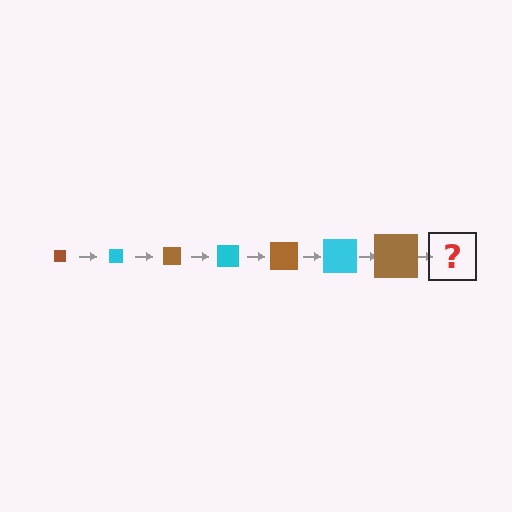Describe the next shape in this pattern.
It should be a cyan square, larger than the previous one.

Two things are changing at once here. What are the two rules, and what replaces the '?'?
The two rules are that the square grows larger each step and the color cycles through brown and cyan. The '?' should be a cyan square, larger than the previous one.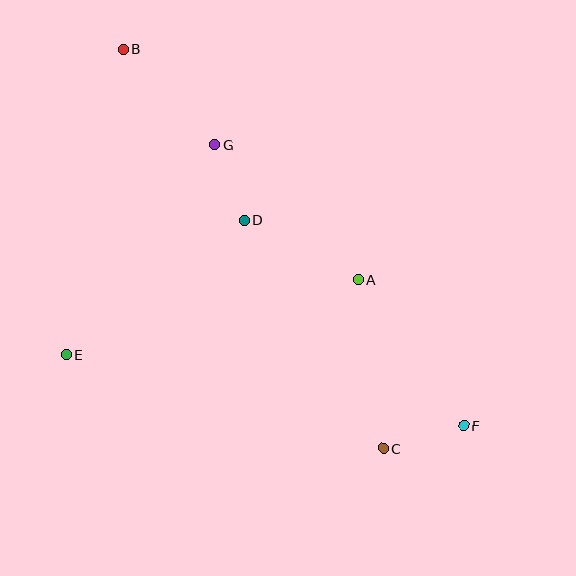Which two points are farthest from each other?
Points B and F are farthest from each other.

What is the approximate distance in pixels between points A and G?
The distance between A and G is approximately 197 pixels.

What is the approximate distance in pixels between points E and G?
The distance between E and G is approximately 257 pixels.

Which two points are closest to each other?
Points D and G are closest to each other.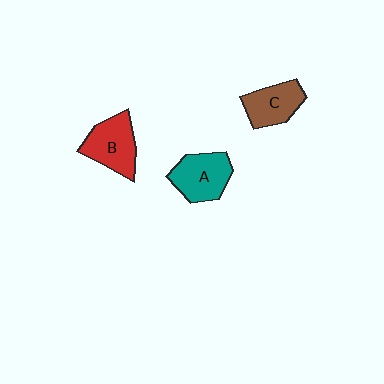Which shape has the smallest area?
Shape C (brown).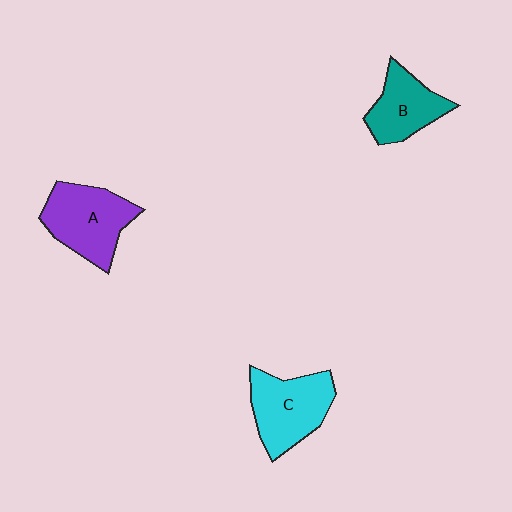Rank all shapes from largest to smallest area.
From largest to smallest: A (purple), C (cyan), B (teal).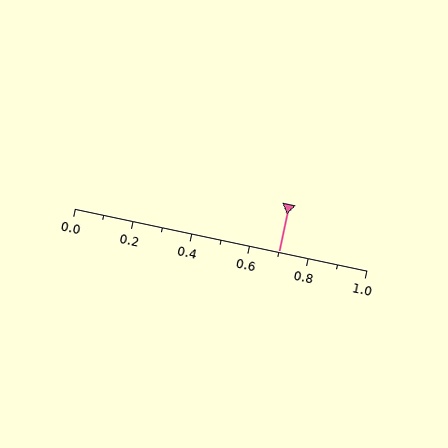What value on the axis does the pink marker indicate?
The marker indicates approximately 0.7.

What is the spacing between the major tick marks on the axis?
The major ticks are spaced 0.2 apart.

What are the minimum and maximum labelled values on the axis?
The axis runs from 0.0 to 1.0.